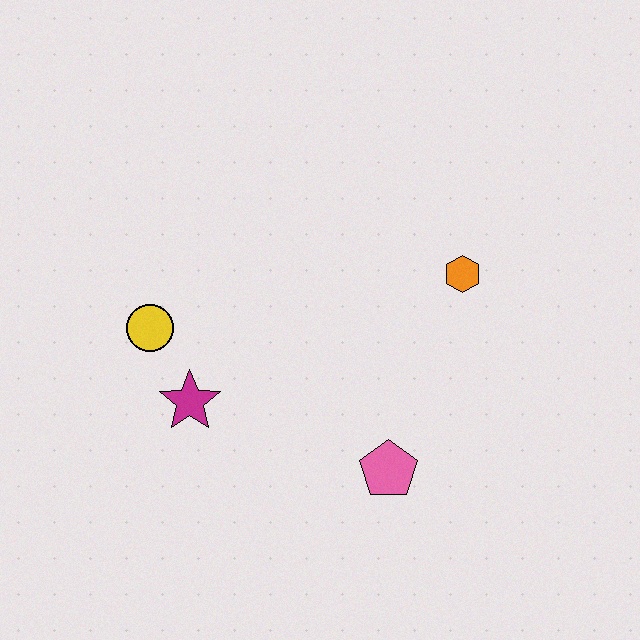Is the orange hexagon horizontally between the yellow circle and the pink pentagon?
No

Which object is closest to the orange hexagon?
The pink pentagon is closest to the orange hexagon.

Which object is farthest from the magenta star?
The orange hexagon is farthest from the magenta star.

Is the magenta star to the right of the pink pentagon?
No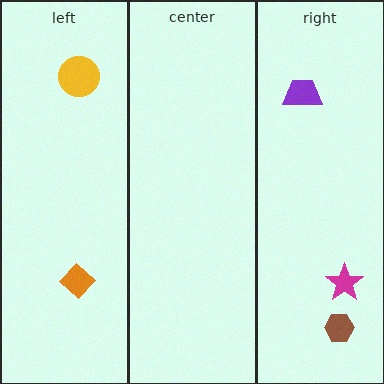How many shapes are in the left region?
2.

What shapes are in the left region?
The yellow circle, the orange diamond.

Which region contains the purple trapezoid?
The right region.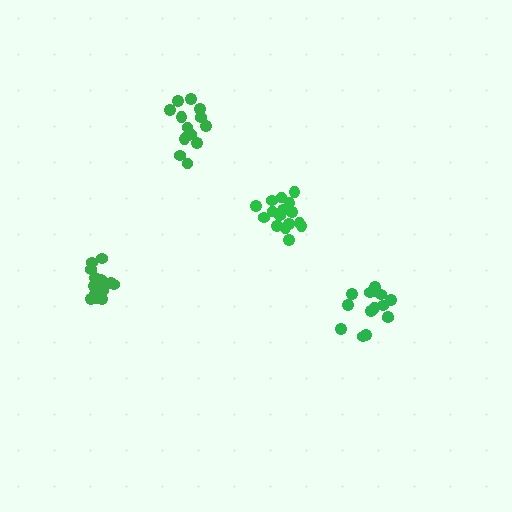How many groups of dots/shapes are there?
There are 4 groups.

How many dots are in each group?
Group 1: 16 dots, Group 2: 17 dots, Group 3: 14 dots, Group 4: 15 dots (62 total).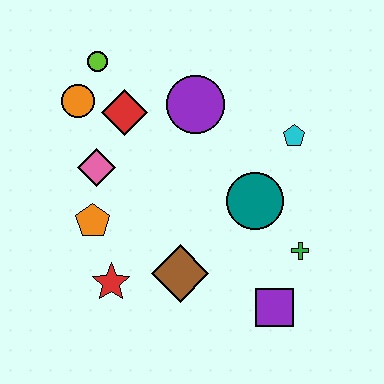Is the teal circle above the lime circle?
No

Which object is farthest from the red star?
The cyan pentagon is farthest from the red star.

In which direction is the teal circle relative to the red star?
The teal circle is to the right of the red star.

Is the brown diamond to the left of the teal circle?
Yes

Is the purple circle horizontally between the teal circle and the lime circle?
Yes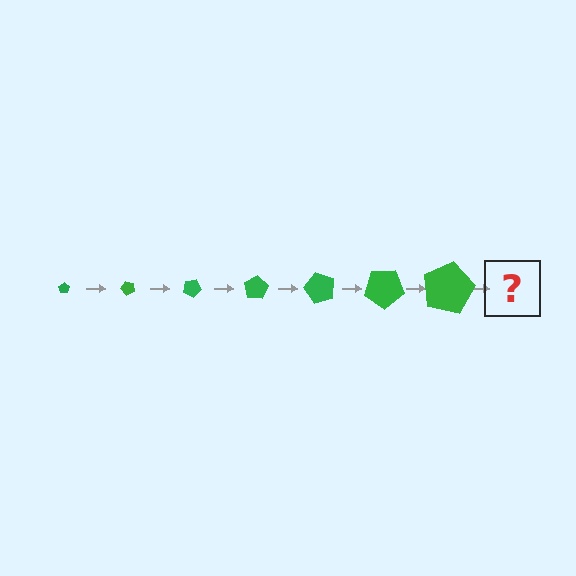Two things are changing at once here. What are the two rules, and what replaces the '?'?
The two rules are that the pentagon grows larger each step and it rotates 50 degrees each step. The '?' should be a pentagon, larger than the previous one and rotated 350 degrees from the start.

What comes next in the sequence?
The next element should be a pentagon, larger than the previous one and rotated 350 degrees from the start.